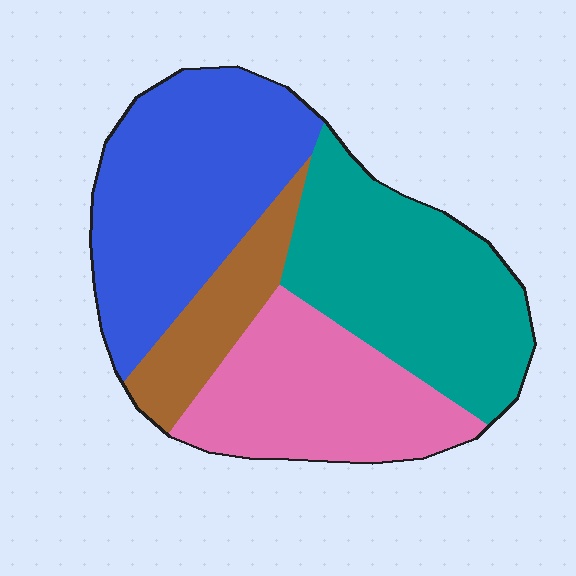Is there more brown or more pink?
Pink.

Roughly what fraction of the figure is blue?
Blue covers roughly 35% of the figure.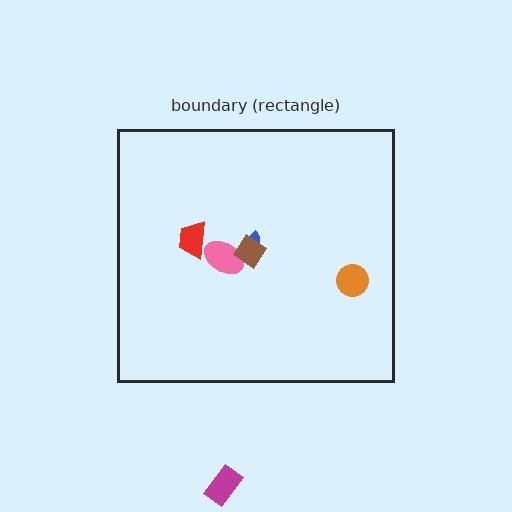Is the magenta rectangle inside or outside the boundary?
Outside.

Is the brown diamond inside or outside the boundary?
Inside.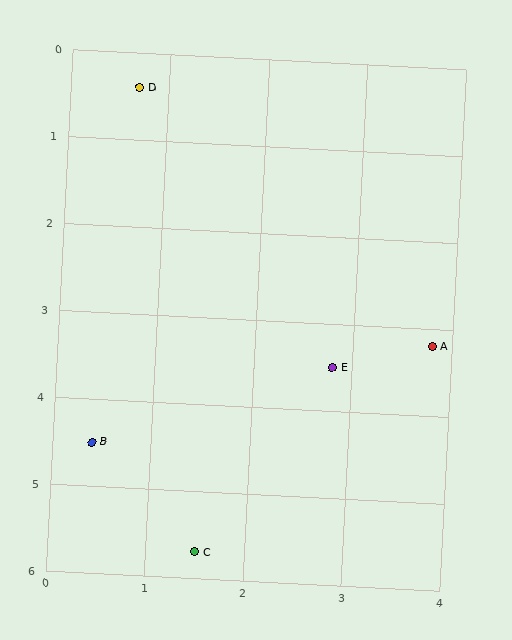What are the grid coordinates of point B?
Point B is at approximately (0.4, 4.5).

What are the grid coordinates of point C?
Point C is at approximately (1.5, 5.7).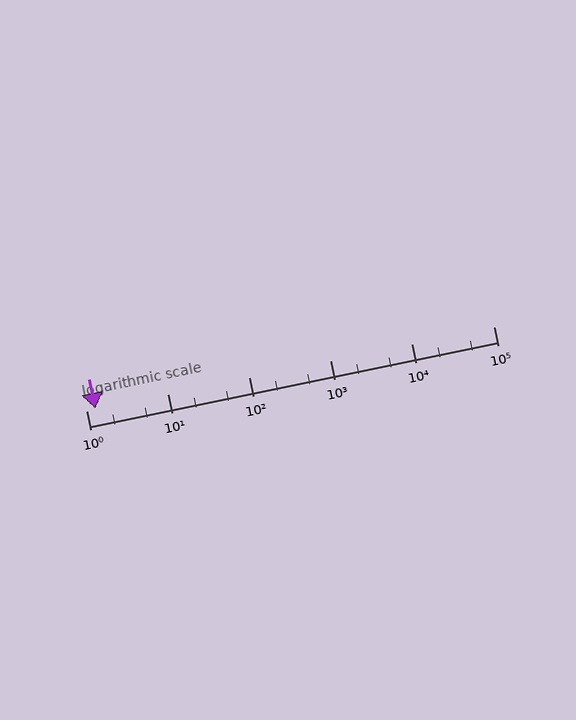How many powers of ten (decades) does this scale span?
The scale spans 5 decades, from 1 to 100000.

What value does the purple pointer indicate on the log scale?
The pointer indicates approximately 1.3.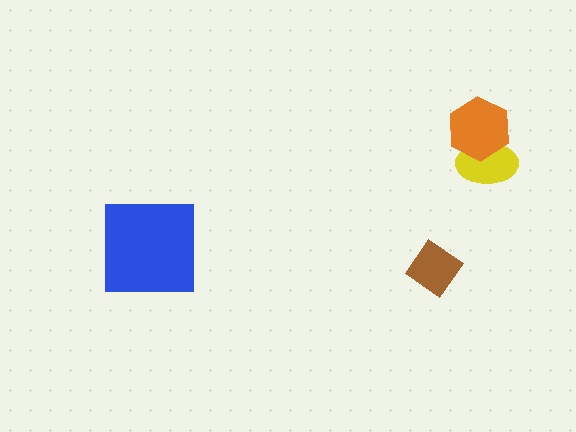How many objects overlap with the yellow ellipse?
1 object overlaps with the yellow ellipse.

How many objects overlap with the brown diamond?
0 objects overlap with the brown diamond.